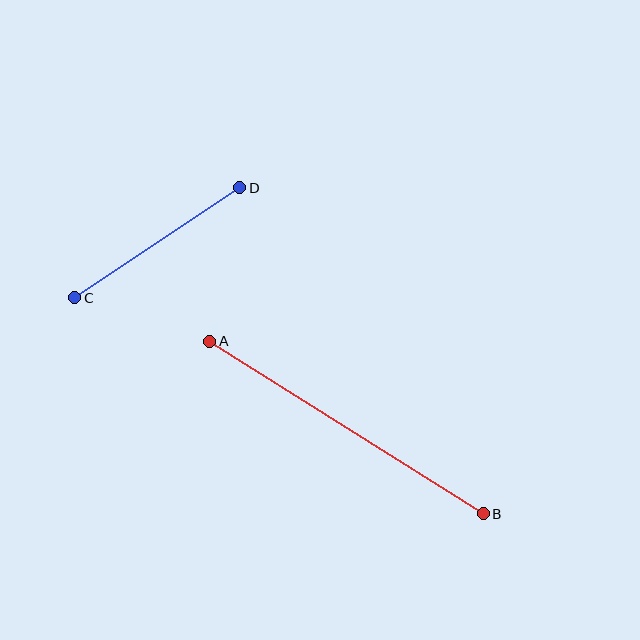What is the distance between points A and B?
The distance is approximately 323 pixels.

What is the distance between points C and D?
The distance is approximately 198 pixels.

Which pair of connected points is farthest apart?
Points A and B are farthest apart.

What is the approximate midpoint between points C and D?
The midpoint is at approximately (157, 243) pixels.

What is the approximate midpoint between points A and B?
The midpoint is at approximately (347, 427) pixels.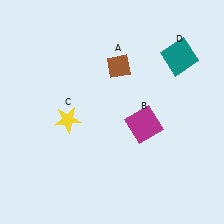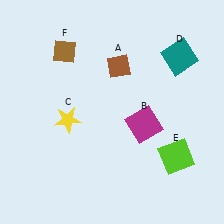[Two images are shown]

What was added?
A lime square (E), a brown diamond (F) were added in Image 2.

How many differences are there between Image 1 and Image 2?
There are 2 differences between the two images.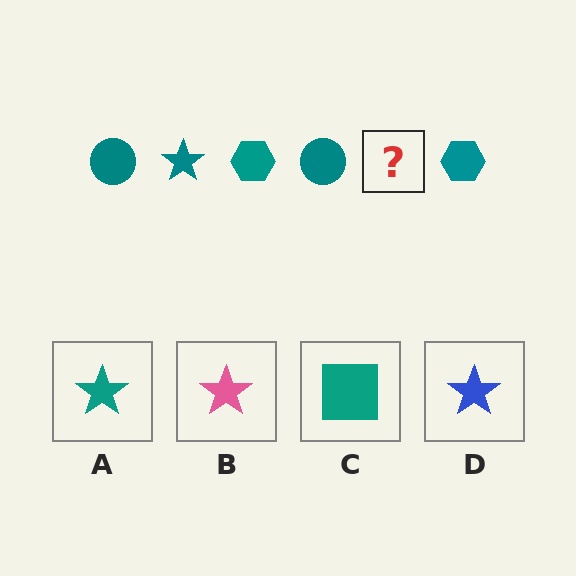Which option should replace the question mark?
Option A.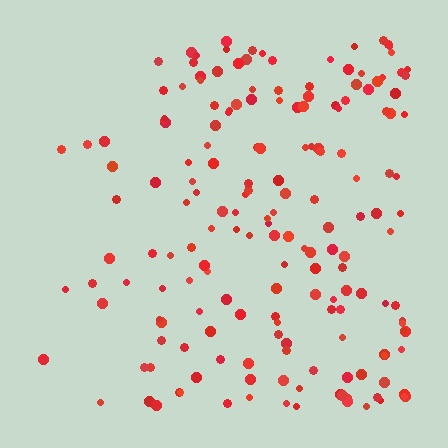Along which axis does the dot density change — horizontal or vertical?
Horizontal.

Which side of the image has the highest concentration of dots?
The right.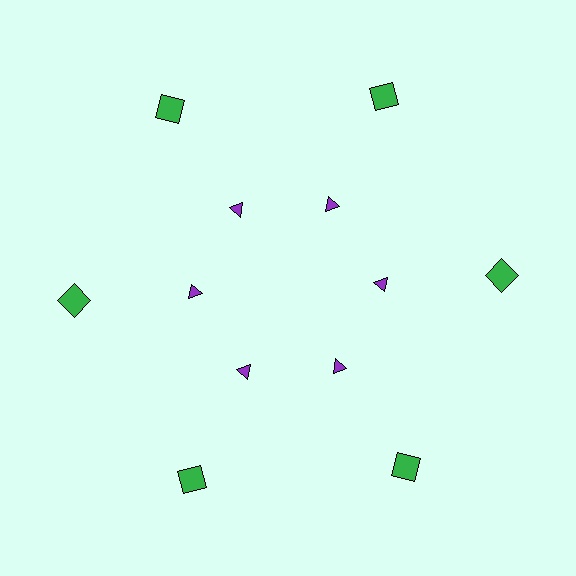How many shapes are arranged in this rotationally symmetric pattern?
There are 12 shapes, arranged in 6 groups of 2.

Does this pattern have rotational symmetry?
Yes, this pattern has 6-fold rotational symmetry. It looks the same after rotating 60 degrees around the center.